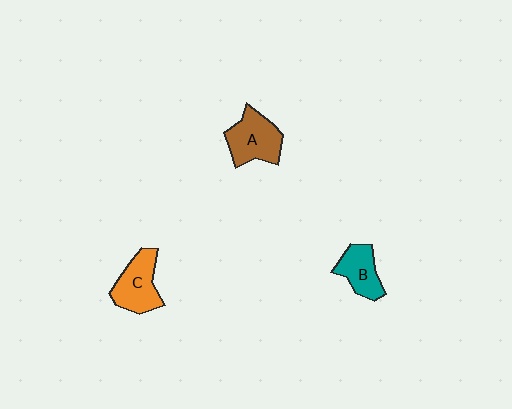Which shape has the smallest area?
Shape B (teal).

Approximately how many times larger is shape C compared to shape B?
Approximately 1.3 times.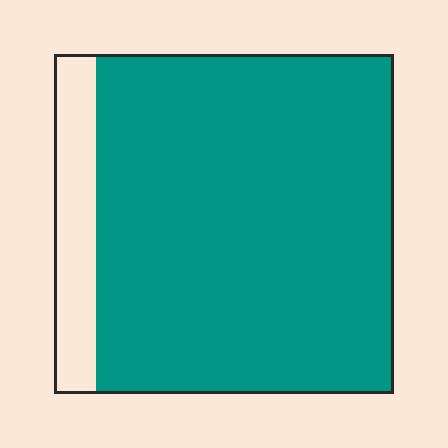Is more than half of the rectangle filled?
Yes.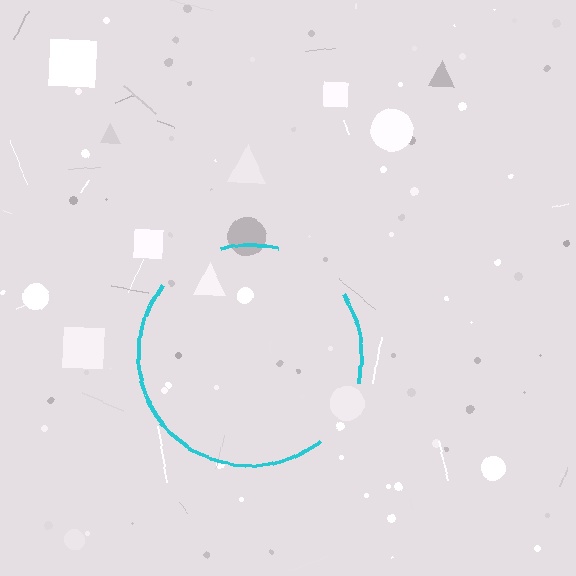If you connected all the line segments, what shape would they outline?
They would outline a circle.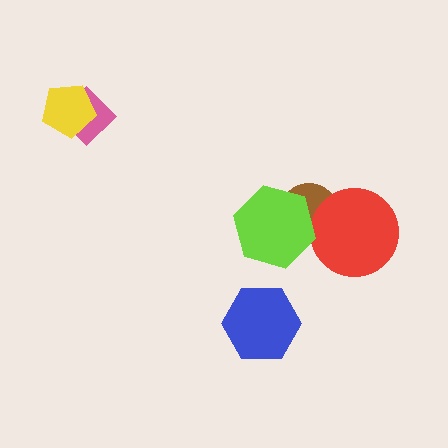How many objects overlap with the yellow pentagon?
1 object overlaps with the yellow pentagon.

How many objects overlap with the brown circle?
2 objects overlap with the brown circle.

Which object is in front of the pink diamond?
The yellow pentagon is in front of the pink diamond.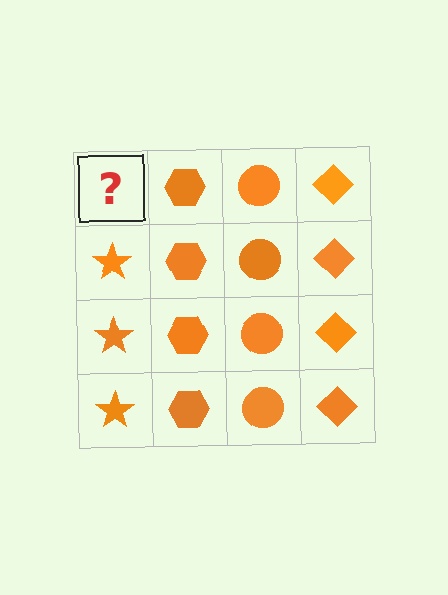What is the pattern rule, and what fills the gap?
The rule is that each column has a consistent shape. The gap should be filled with an orange star.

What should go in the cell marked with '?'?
The missing cell should contain an orange star.